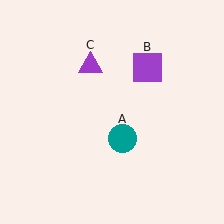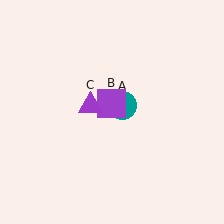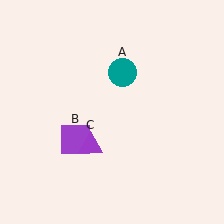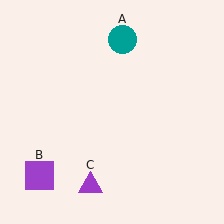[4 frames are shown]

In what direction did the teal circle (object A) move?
The teal circle (object A) moved up.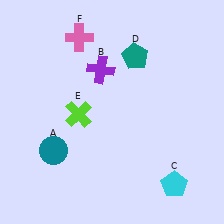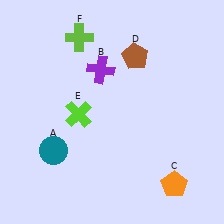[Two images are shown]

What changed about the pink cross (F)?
In Image 1, F is pink. In Image 2, it changed to lime.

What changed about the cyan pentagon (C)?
In Image 1, C is cyan. In Image 2, it changed to orange.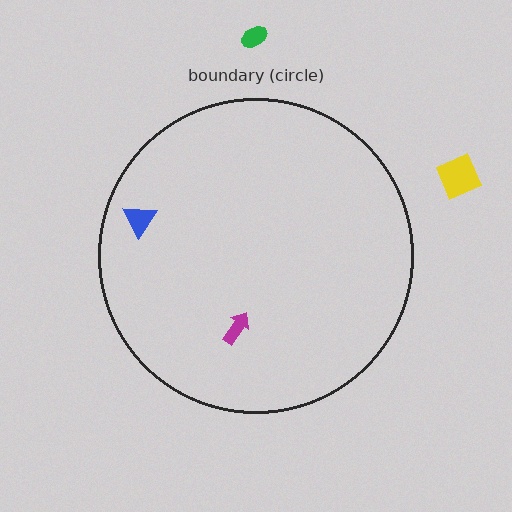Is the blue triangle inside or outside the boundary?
Inside.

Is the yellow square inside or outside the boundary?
Outside.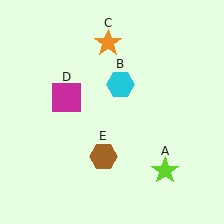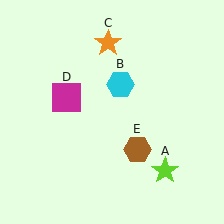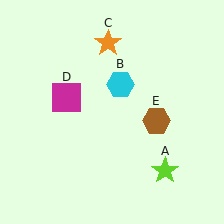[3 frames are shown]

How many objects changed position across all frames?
1 object changed position: brown hexagon (object E).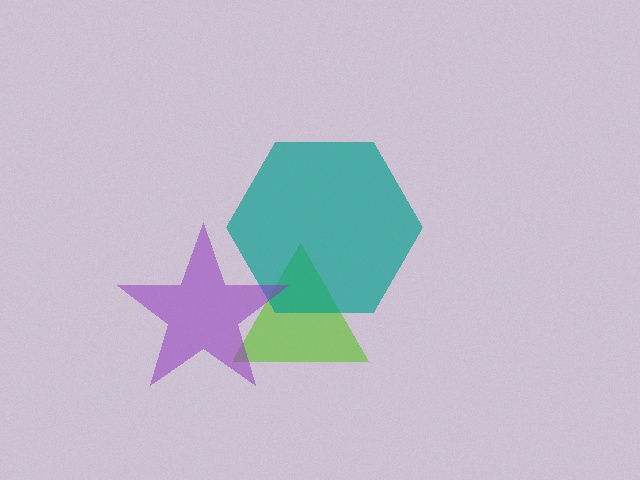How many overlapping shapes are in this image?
There are 3 overlapping shapes in the image.